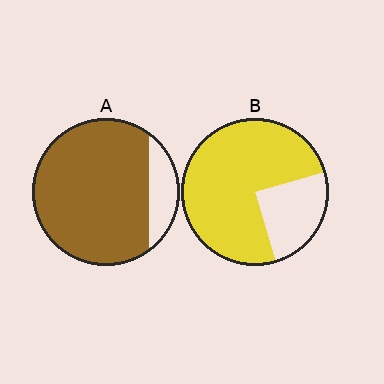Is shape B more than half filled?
Yes.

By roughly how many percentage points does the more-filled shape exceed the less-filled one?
By roughly 10 percentage points (A over B).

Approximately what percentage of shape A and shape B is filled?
A is approximately 85% and B is approximately 75%.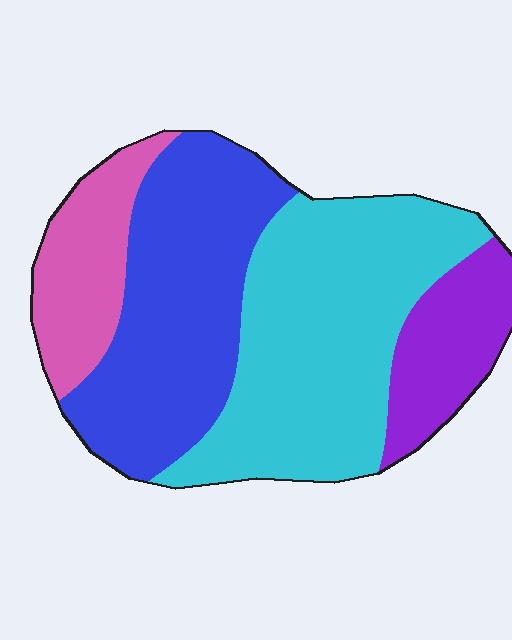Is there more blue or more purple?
Blue.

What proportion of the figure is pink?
Pink covers around 15% of the figure.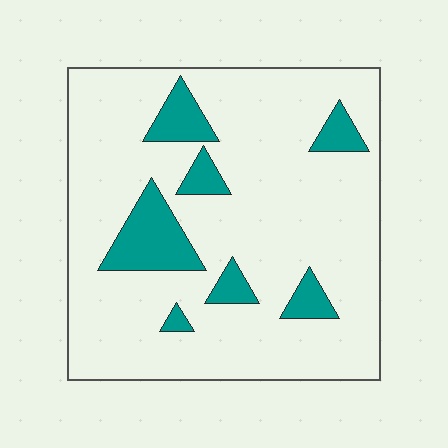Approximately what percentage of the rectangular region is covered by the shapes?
Approximately 15%.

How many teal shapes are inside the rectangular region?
7.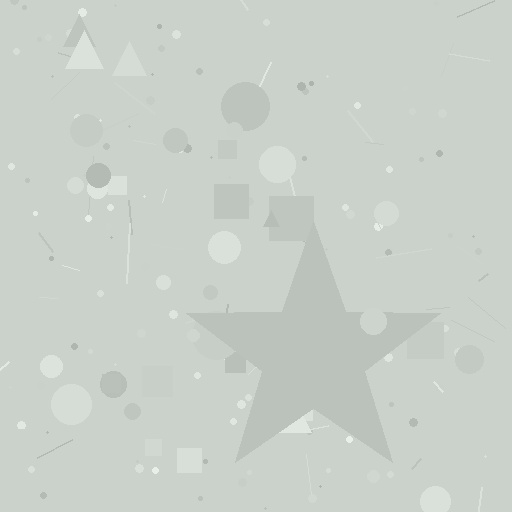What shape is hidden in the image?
A star is hidden in the image.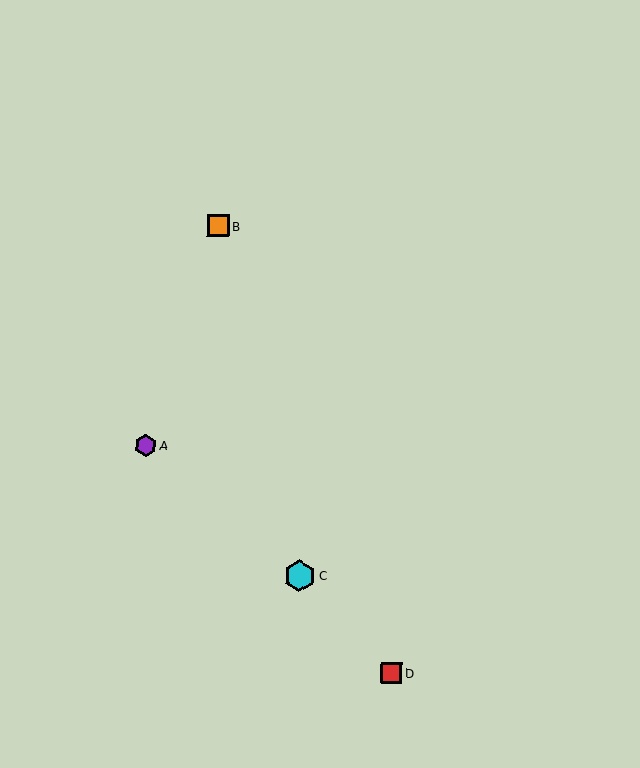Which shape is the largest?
The cyan hexagon (labeled C) is the largest.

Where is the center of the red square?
The center of the red square is at (392, 673).